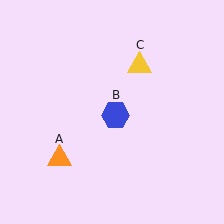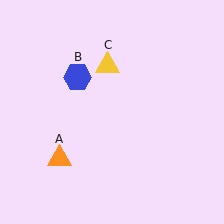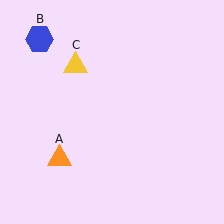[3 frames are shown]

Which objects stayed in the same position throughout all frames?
Orange triangle (object A) remained stationary.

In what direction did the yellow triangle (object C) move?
The yellow triangle (object C) moved left.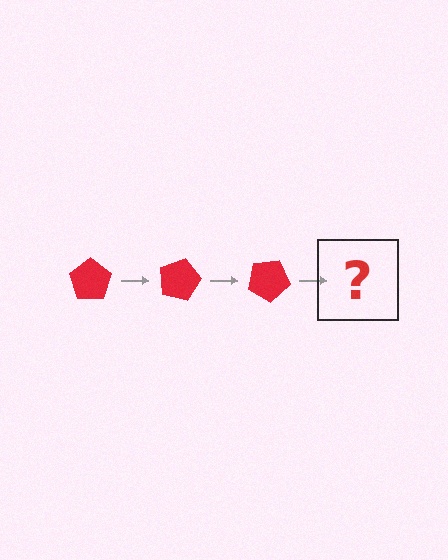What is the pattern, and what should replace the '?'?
The pattern is that the pentagon rotates 15 degrees each step. The '?' should be a red pentagon rotated 45 degrees.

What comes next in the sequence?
The next element should be a red pentagon rotated 45 degrees.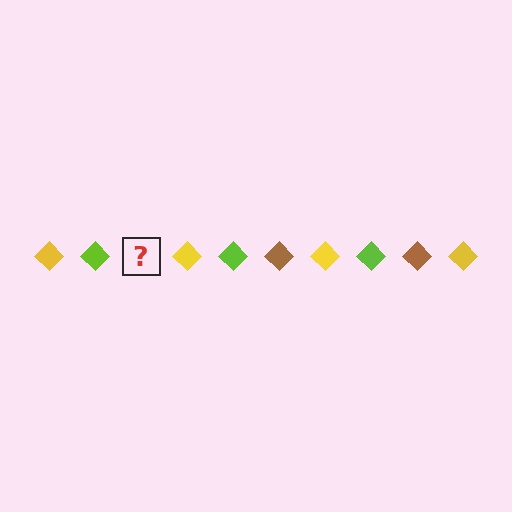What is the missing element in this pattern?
The missing element is a brown diamond.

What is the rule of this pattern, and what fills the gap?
The rule is that the pattern cycles through yellow, lime, brown diamonds. The gap should be filled with a brown diamond.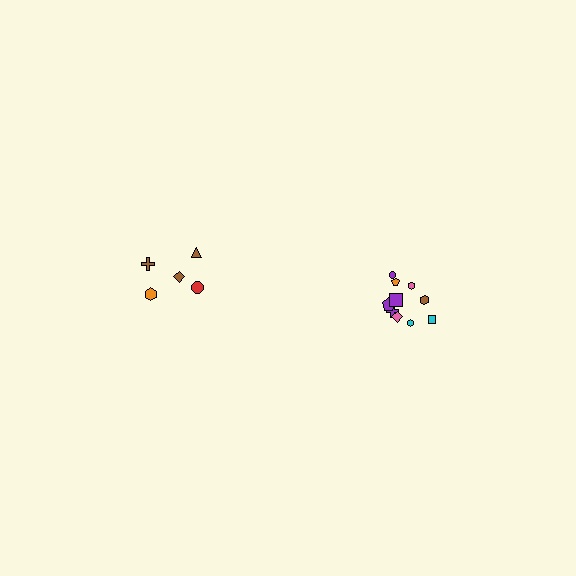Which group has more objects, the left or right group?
The right group.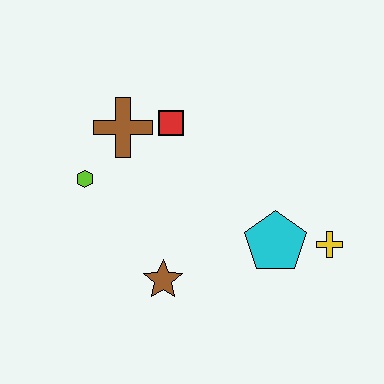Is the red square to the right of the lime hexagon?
Yes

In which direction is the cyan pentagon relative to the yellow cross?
The cyan pentagon is to the left of the yellow cross.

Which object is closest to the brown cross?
The red square is closest to the brown cross.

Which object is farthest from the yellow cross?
The lime hexagon is farthest from the yellow cross.